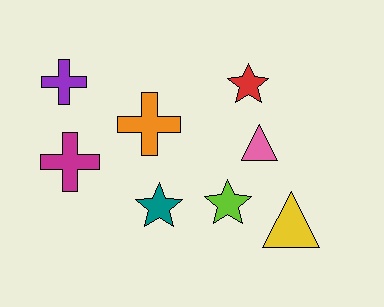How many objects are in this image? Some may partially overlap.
There are 8 objects.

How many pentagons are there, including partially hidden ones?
There are no pentagons.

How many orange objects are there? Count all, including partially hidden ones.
There is 1 orange object.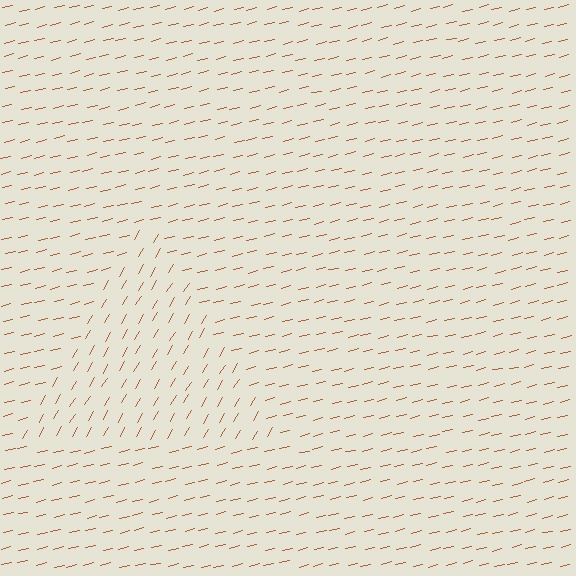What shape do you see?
I see a triangle.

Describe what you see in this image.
The image is filled with small brown line segments. A triangle region in the image has lines oriented differently from the surrounding lines, creating a visible texture boundary.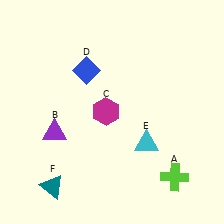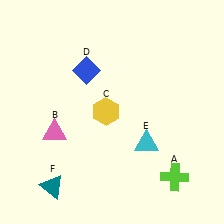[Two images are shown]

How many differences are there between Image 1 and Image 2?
There are 2 differences between the two images.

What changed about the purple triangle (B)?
In Image 1, B is purple. In Image 2, it changed to pink.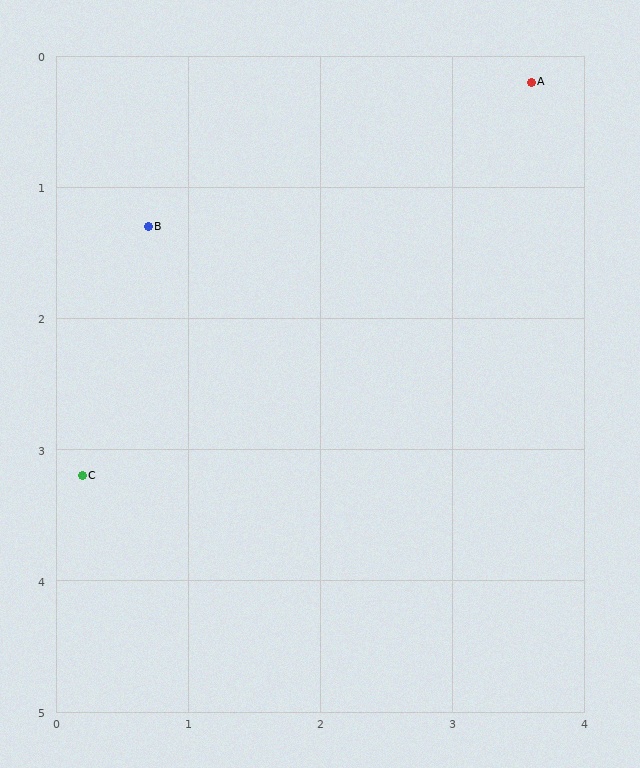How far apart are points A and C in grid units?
Points A and C are about 4.5 grid units apart.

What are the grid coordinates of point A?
Point A is at approximately (3.6, 0.2).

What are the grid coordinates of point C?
Point C is at approximately (0.2, 3.2).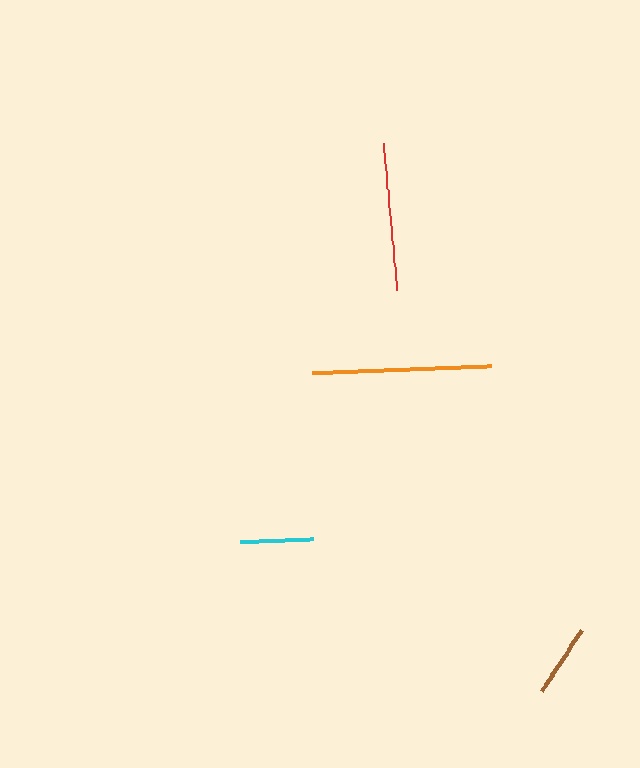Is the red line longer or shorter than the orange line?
The orange line is longer than the red line.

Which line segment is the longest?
The orange line is the longest at approximately 180 pixels.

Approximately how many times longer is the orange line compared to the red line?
The orange line is approximately 1.2 times the length of the red line.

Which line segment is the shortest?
The brown line is the shortest at approximately 72 pixels.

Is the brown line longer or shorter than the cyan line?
The cyan line is longer than the brown line.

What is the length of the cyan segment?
The cyan segment is approximately 73 pixels long.